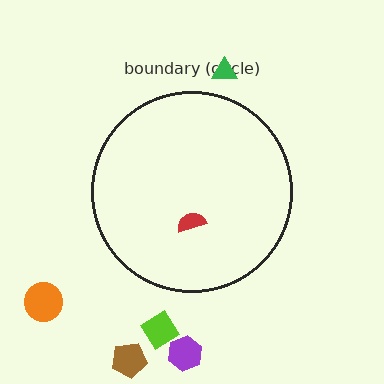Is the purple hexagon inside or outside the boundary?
Outside.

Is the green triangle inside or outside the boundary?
Outside.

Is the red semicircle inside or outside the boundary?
Inside.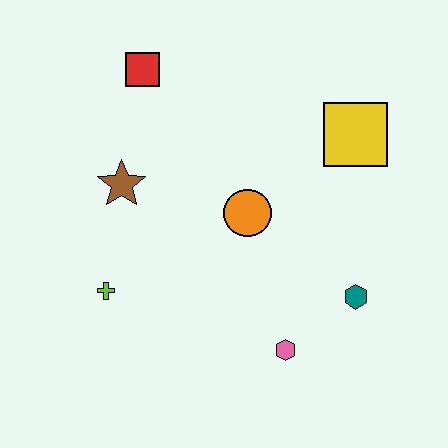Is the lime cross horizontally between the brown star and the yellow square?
No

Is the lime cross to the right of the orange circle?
No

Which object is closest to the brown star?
The lime cross is closest to the brown star.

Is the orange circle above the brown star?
No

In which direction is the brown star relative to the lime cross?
The brown star is above the lime cross.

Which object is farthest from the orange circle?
The red square is farthest from the orange circle.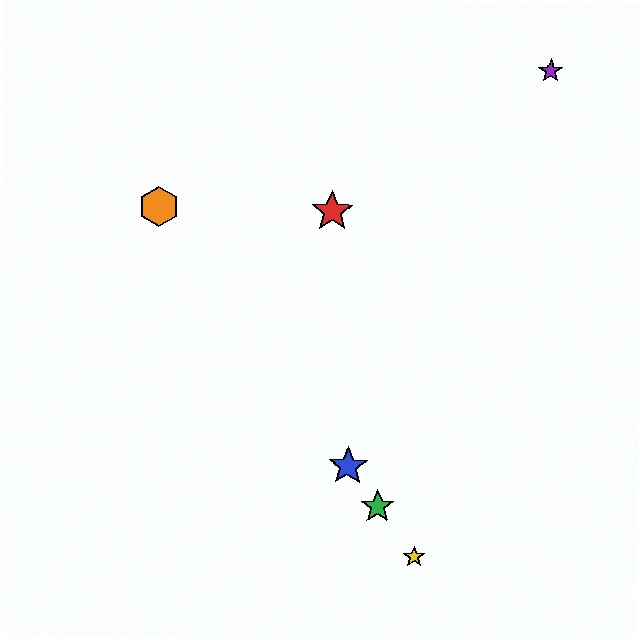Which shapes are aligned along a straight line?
The blue star, the green star, the yellow star, the orange hexagon are aligned along a straight line.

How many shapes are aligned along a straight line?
4 shapes (the blue star, the green star, the yellow star, the orange hexagon) are aligned along a straight line.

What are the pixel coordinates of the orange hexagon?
The orange hexagon is at (159, 206).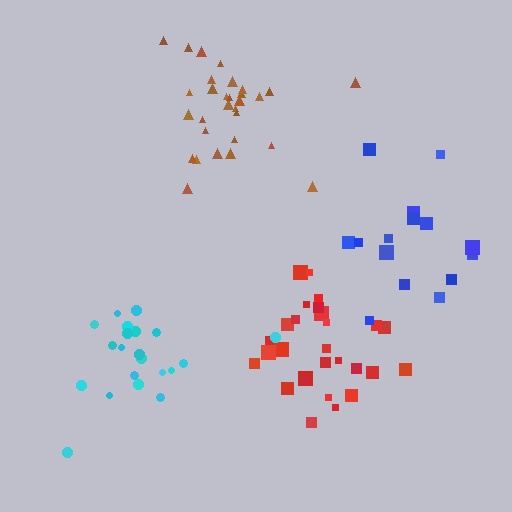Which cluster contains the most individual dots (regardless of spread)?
Brown (30).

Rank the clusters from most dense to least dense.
brown, red, cyan, blue.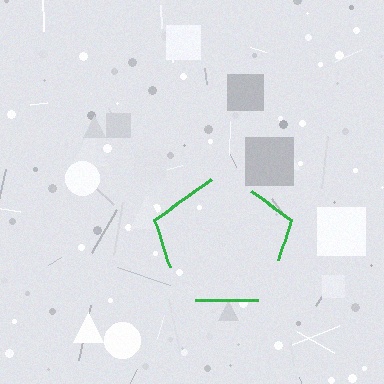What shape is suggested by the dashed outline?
The dashed outline suggests a pentagon.